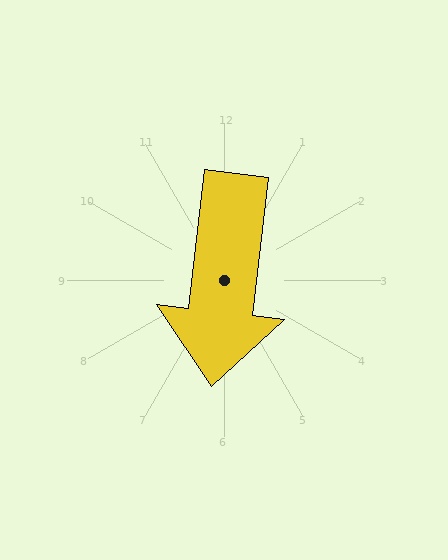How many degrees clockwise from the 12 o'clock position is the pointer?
Approximately 187 degrees.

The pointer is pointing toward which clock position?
Roughly 6 o'clock.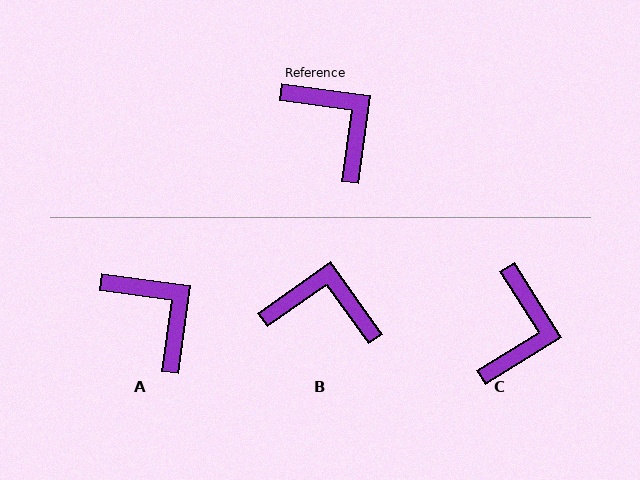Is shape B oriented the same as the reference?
No, it is off by about 43 degrees.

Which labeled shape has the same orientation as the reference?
A.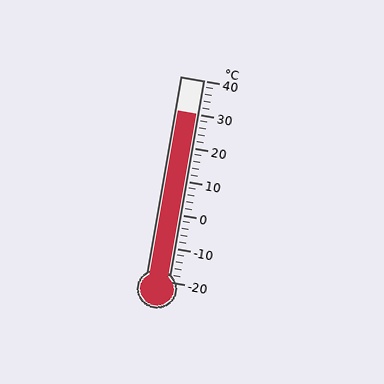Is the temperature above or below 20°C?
The temperature is above 20°C.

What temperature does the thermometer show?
The thermometer shows approximately 30°C.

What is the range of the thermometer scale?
The thermometer scale ranges from -20°C to 40°C.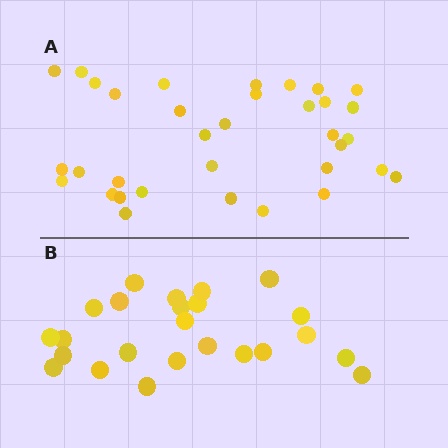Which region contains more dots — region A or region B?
Region A (the top region) has more dots.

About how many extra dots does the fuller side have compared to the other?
Region A has roughly 10 or so more dots than region B.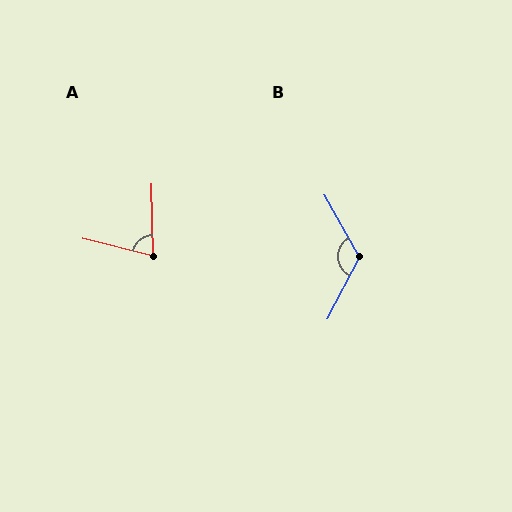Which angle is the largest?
B, at approximately 124 degrees.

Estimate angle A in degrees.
Approximately 75 degrees.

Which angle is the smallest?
A, at approximately 75 degrees.